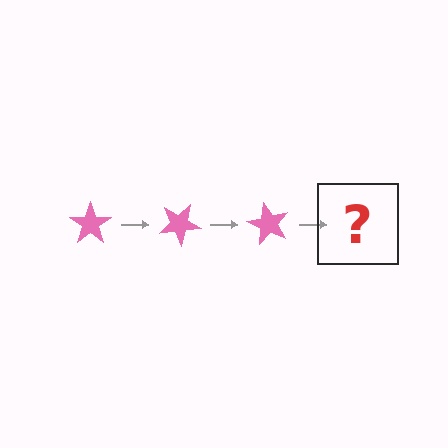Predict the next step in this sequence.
The next step is a pink star rotated 90 degrees.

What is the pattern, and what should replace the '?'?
The pattern is that the star rotates 30 degrees each step. The '?' should be a pink star rotated 90 degrees.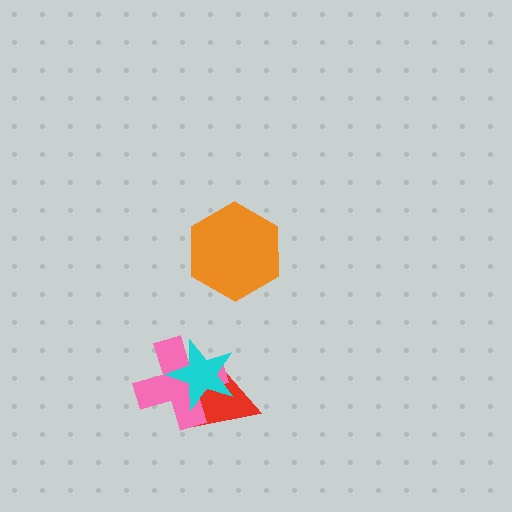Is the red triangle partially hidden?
Yes, it is partially covered by another shape.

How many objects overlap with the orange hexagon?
0 objects overlap with the orange hexagon.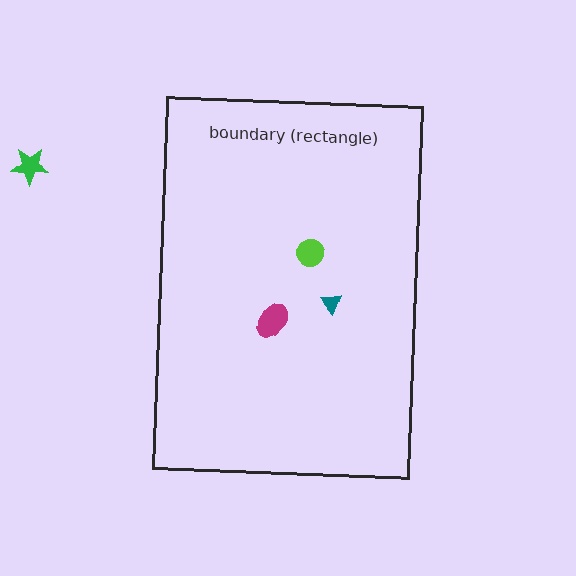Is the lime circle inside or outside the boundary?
Inside.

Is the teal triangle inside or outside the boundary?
Inside.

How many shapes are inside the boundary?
3 inside, 1 outside.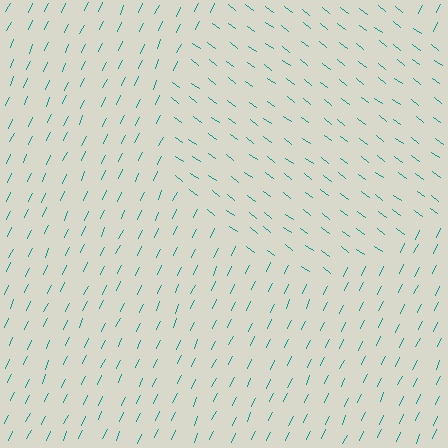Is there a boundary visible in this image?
Yes, there is a texture boundary formed by a change in line orientation.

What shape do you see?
I see a circle.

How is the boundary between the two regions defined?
The boundary is defined purely by a change in line orientation (approximately 78 degrees difference). All lines are the same color and thickness.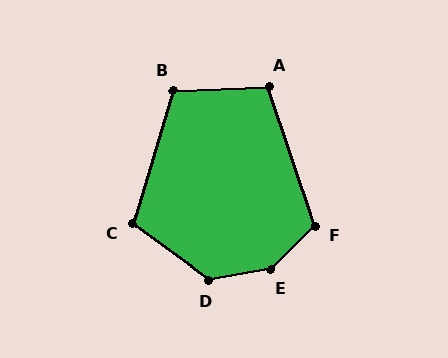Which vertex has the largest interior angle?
E, at approximately 144 degrees.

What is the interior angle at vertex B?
Approximately 109 degrees (obtuse).